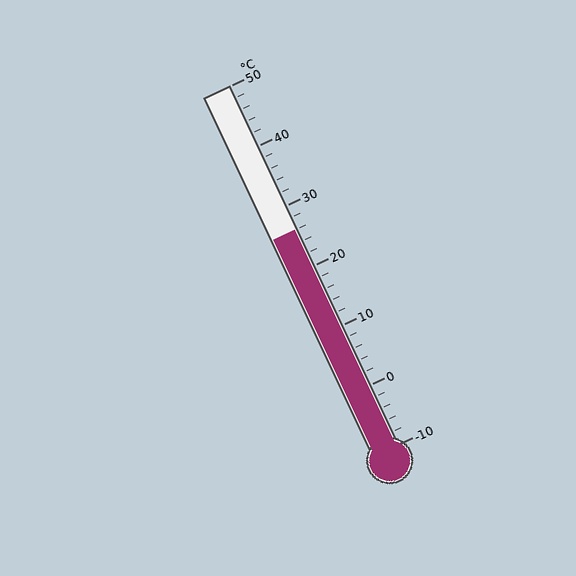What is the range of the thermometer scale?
The thermometer scale ranges from -10°C to 50°C.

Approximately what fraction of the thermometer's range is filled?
The thermometer is filled to approximately 60% of its range.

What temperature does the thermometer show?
The thermometer shows approximately 26°C.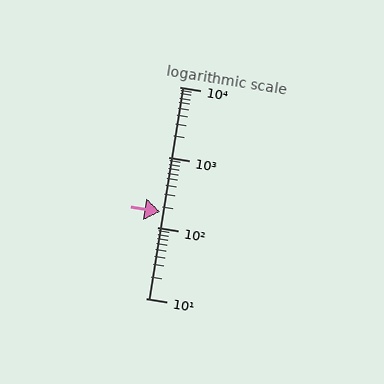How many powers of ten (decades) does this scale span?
The scale spans 3 decades, from 10 to 10000.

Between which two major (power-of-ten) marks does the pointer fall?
The pointer is between 100 and 1000.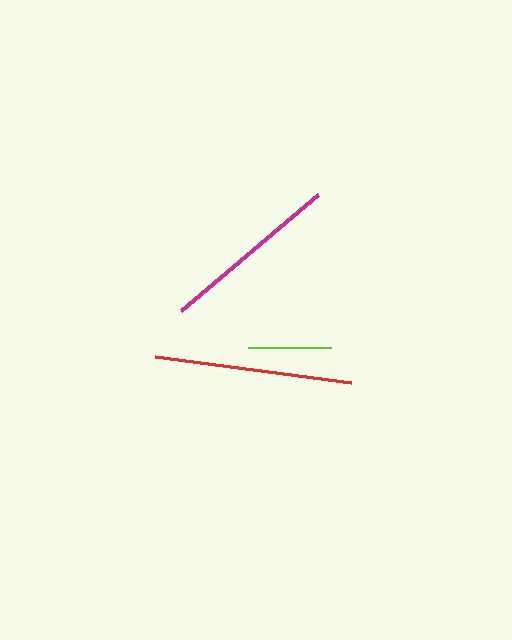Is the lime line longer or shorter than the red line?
The red line is longer than the lime line.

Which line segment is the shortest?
The lime line is the shortest at approximately 83 pixels.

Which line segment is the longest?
The red line is the longest at approximately 198 pixels.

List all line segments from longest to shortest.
From longest to shortest: red, magenta, lime.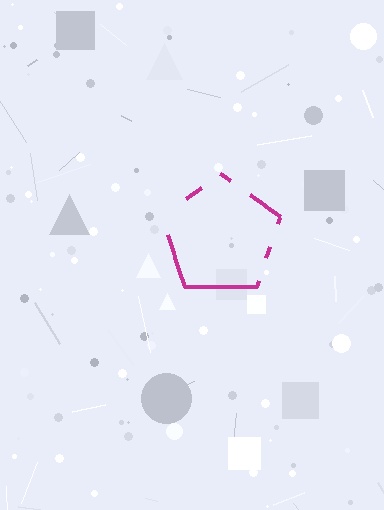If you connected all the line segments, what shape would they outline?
They would outline a pentagon.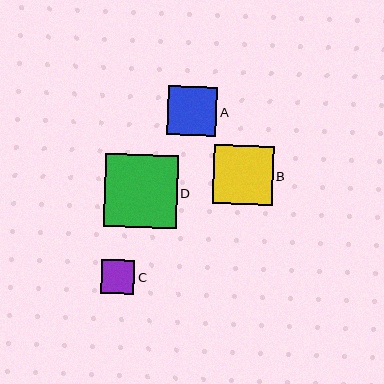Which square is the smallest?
Square C is the smallest with a size of approximately 33 pixels.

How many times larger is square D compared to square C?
Square D is approximately 2.2 times the size of square C.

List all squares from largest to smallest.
From largest to smallest: D, B, A, C.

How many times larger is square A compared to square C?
Square A is approximately 1.5 times the size of square C.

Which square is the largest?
Square D is the largest with a size of approximately 73 pixels.